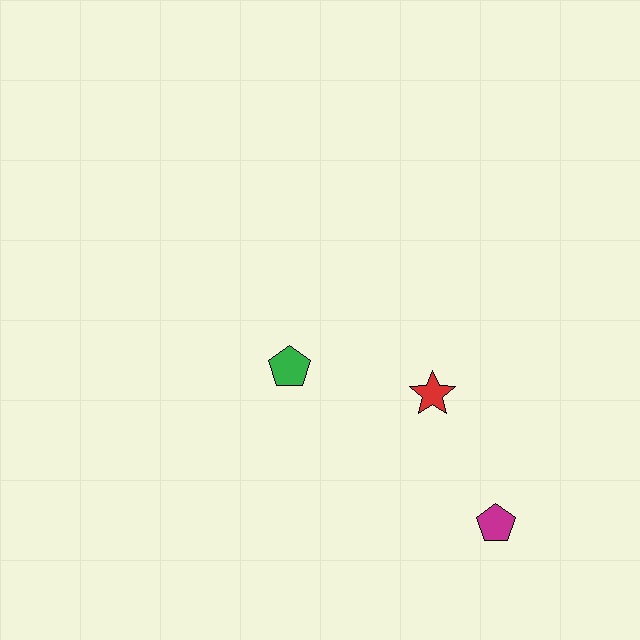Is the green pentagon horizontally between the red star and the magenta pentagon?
No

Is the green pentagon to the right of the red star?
No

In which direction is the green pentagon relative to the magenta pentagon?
The green pentagon is to the left of the magenta pentagon.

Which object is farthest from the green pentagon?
The magenta pentagon is farthest from the green pentagon.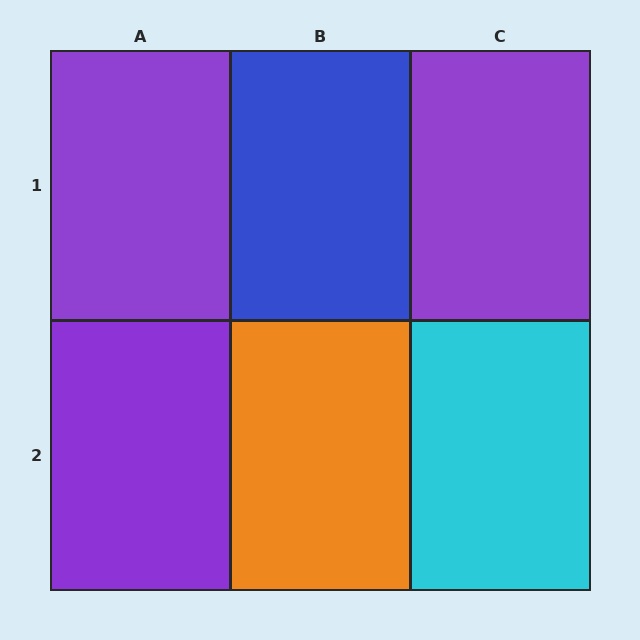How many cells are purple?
3 cells are purple.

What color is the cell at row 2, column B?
Orange.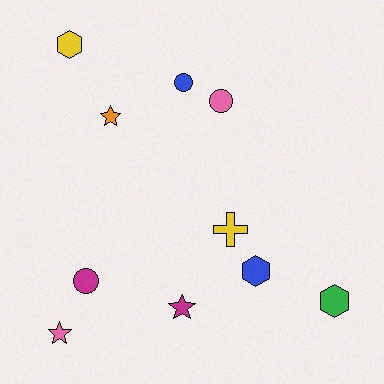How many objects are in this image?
There are 10 objects.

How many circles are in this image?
There are 3 circles.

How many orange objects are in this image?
There is 1 orange object.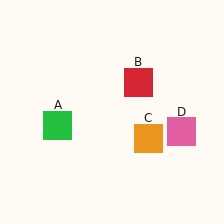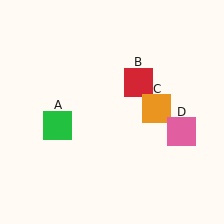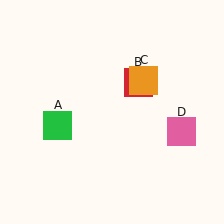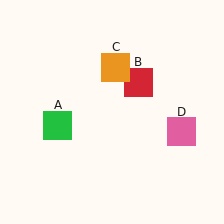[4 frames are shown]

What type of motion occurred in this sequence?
The orange square (object C) rotated counterclockwise around the center of the scene.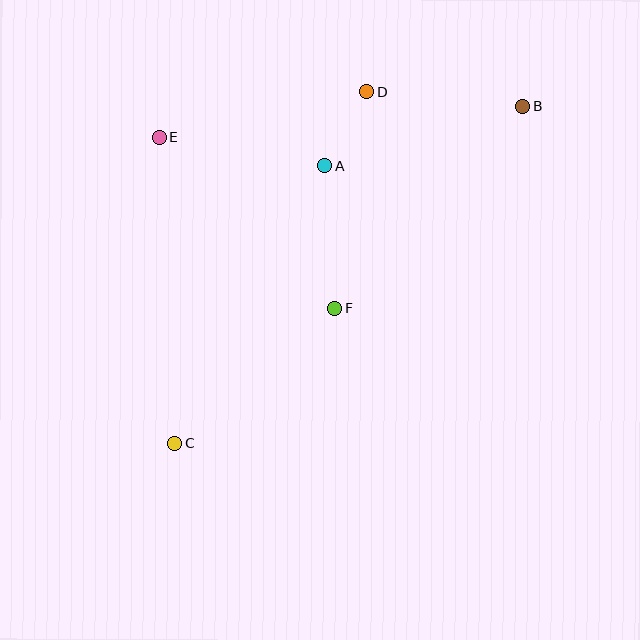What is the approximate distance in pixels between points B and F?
The distance between B and F is approximately 276 pixels.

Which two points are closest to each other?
Points A and D are closest to each other.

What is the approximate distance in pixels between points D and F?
The distance between D and F is approximately 219 pixels.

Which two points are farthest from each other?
Points B and C are farthest from each other.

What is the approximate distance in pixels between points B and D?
The distance between B and D is approximately 157 pixels.